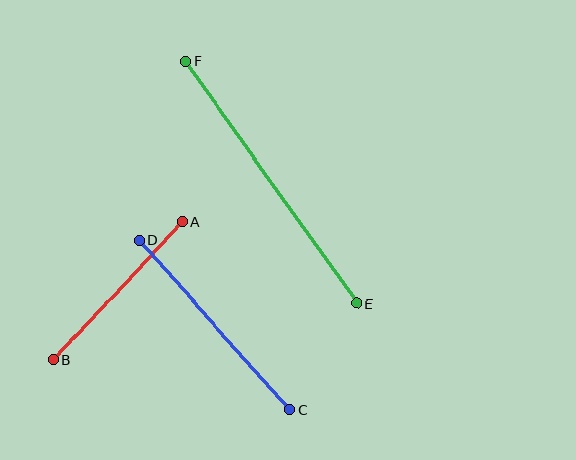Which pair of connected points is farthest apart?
Points E and F are farthest apart.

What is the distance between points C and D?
The distance is approximately 227 pixels.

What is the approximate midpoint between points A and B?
The midpoint is at approximately (118, 291) pixels.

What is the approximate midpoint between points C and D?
The midpoint is at approximately (214, 325) pixels.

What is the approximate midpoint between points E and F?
The midpoint is at approximately (271, 182) pixels.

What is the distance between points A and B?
The distance is approximately 189 pixels.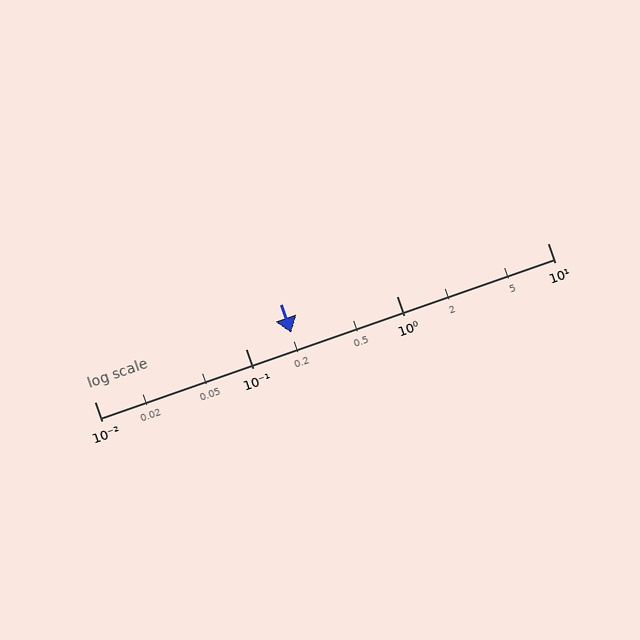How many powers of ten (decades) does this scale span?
The scale spans 3 decades, from 0.01 to 10.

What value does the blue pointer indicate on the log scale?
The pointer indicates approximately 0.2.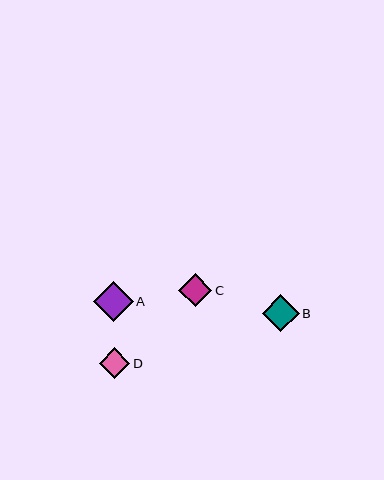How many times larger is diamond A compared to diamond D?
Diamond A is approximately 1.3 times the size of diamond D.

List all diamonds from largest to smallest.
From largest to smallest: A, B, C, D.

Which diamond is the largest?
Diamond A is the largest with a size of approximately 40 pixels.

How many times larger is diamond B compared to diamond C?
Diamond B is approximately 1.1 times the size of diamond C.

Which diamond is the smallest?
Diamond D is the smallest with a size of approximately 30 pixels.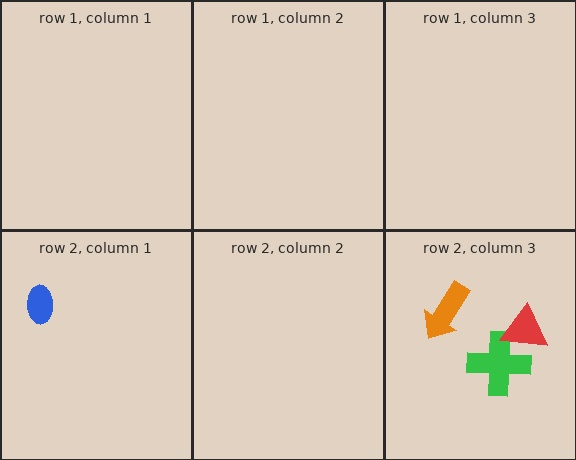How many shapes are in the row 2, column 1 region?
1.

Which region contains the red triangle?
The row 2, column 3 region.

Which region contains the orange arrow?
The row 2, column 3 region.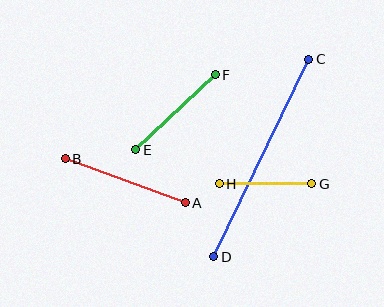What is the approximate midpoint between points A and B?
The midpoint is at approximately (125, 181) pixels.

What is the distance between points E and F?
The distance is approximately 109 pixels.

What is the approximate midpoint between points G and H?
The midpoint is at approximately (265, 184) pixels.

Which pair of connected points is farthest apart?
Points C and D are farthest apart.